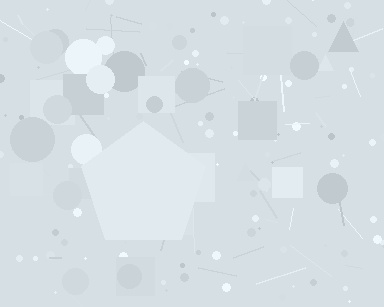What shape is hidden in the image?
A pentagon is hidden in the image.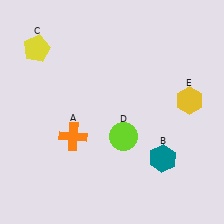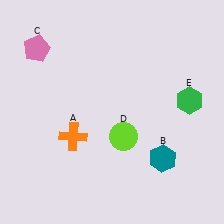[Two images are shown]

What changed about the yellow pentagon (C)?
In Image 1, C is yellow. In Image 2, it changed to pink.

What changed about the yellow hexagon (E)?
In Image 1, E is yellow. In Image 2, it changed to green.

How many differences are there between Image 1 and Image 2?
There are 2 differences between the two images.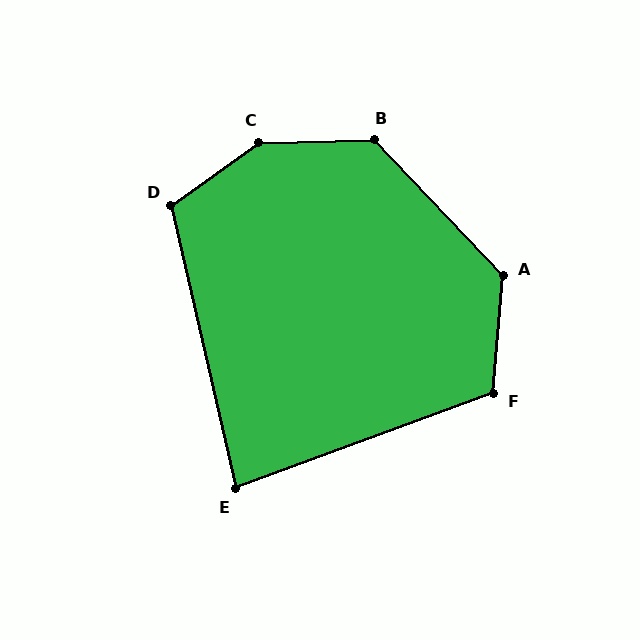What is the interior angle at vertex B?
Approximately 132 degrees (obtuse).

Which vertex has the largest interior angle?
C, at approximately 145 degrees.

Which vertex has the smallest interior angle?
E, at approximately 83 degrees.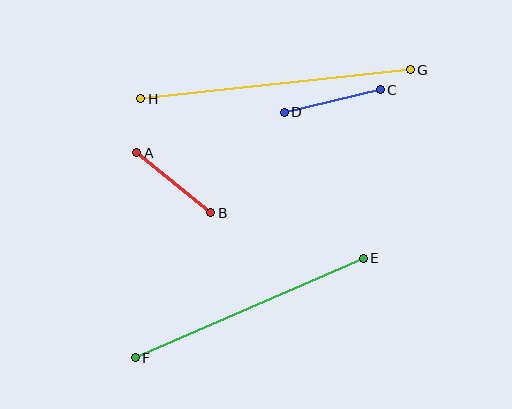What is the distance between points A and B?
The distance is approximately 96 pixels.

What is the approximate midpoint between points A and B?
The midpoint is at approximately (174, 183) pixels.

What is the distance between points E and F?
The distance is approximately 249 pixels.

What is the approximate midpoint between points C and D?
The midpoint is at approximately (332, 101) pixels.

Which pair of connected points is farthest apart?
Points G and H are farthest apart.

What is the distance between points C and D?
The distance is approximately 99 pixels.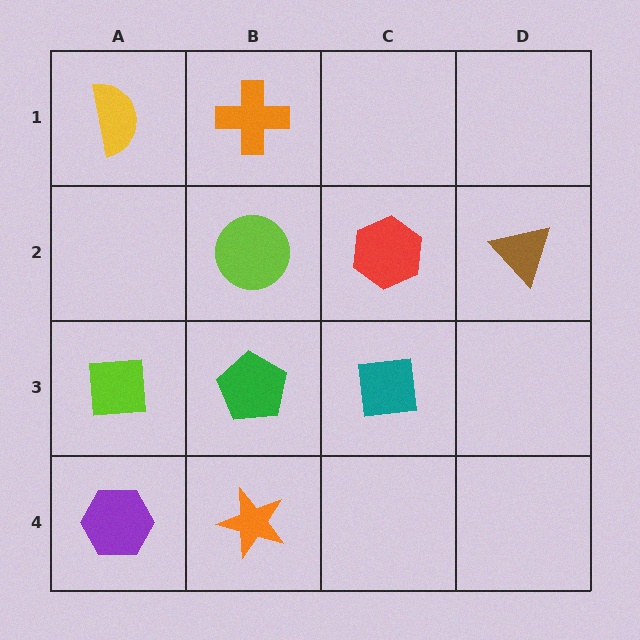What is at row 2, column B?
A lime circle.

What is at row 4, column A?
A purple hexagon.